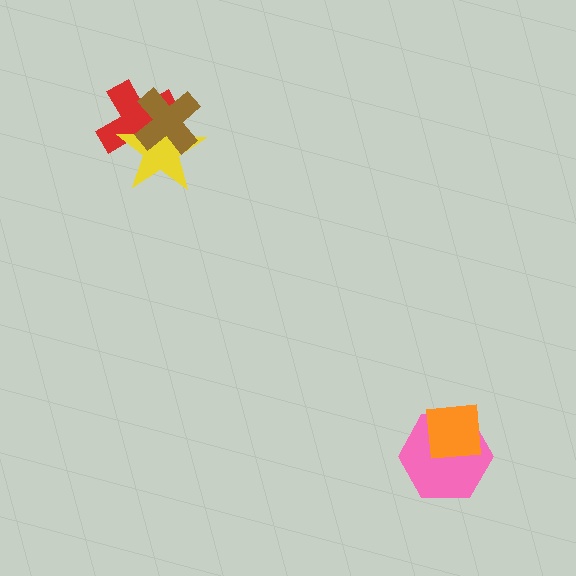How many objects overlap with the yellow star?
2 objects overlap with the yellow star.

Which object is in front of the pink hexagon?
The orange square is in front of the pink hexagon.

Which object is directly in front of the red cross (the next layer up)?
The yellow star is directly in front of the red cross.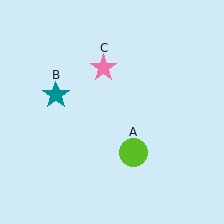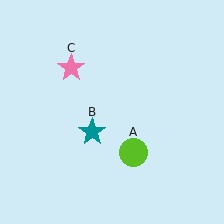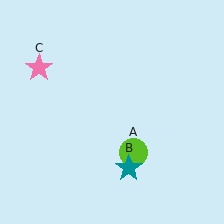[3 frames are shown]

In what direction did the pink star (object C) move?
The pink star (object C) moved left.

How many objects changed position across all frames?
2 objects changed position: teal star (object B), pink star (object C).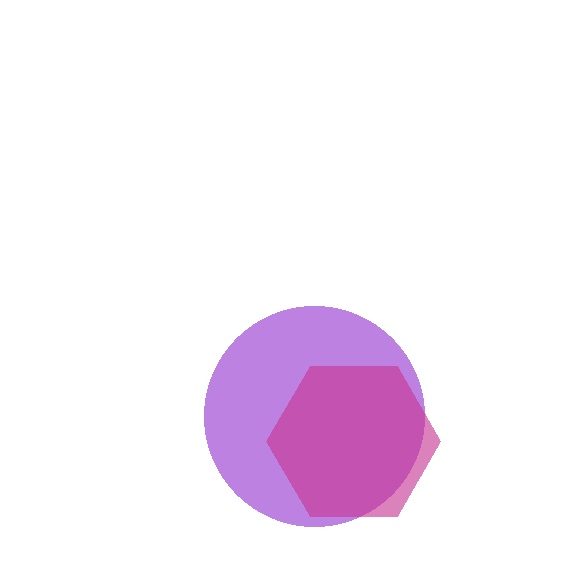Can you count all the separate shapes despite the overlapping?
Yes, there are 2 separate shapes.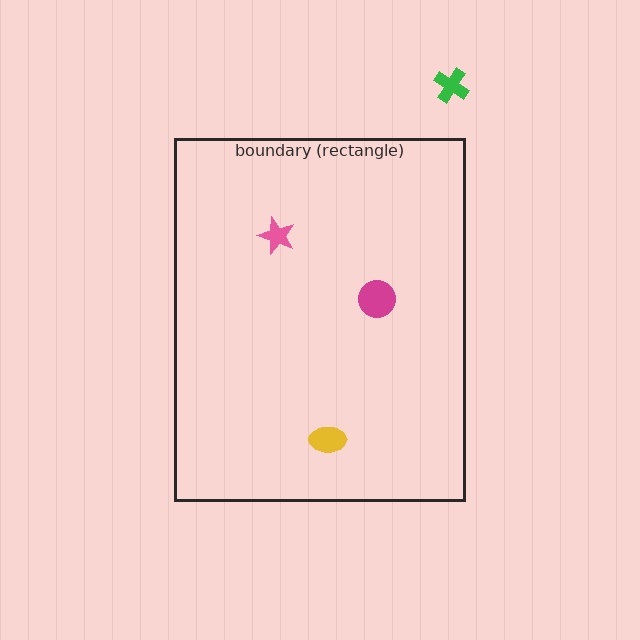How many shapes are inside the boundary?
3 inside, 1 outside.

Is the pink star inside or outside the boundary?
Inside.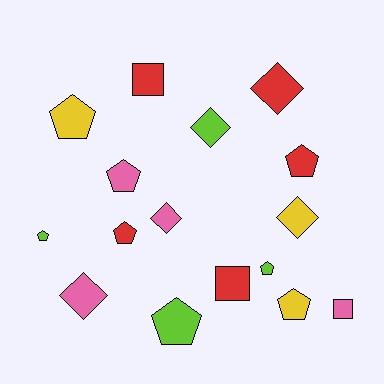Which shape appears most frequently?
Pentagon, with 8 objects.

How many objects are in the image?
There are 16 objects.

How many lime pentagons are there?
There are 3 lime pentagons.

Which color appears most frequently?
Red, with 5 objects.